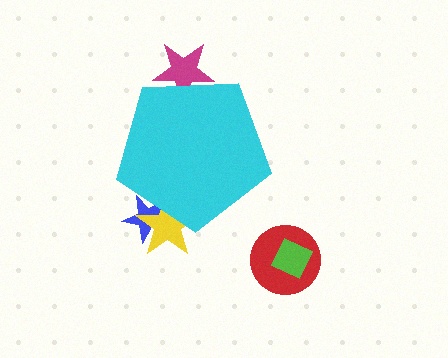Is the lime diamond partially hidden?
No, the lime diamond is fully visible.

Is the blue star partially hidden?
Yes, the blue star is partially hidden behind the cyan pentagon.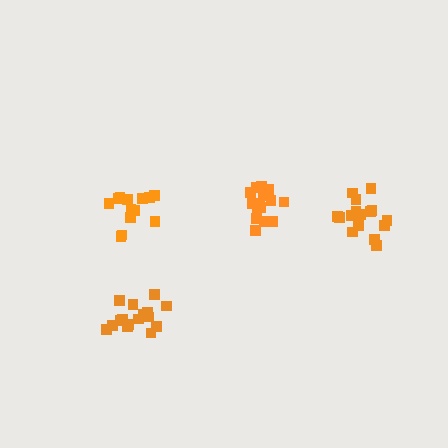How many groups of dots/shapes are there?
There are 4 groups.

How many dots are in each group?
Group 1: 16 dots, Group 2: 17 dots, Group 3: 13 dots, Group 4: 17 dots (63 total).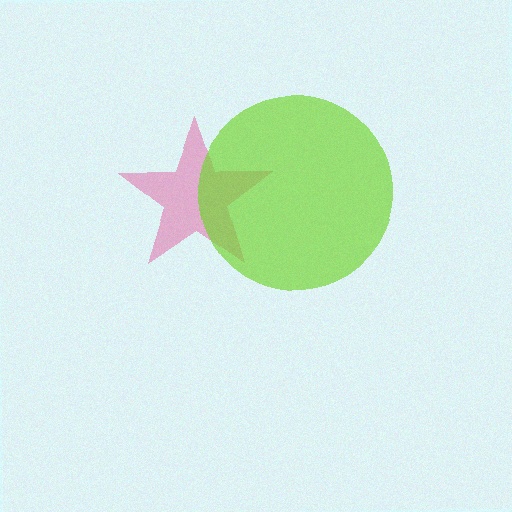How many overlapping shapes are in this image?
There are 2 overlapping shapes in the image.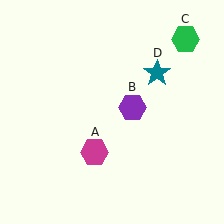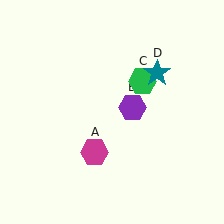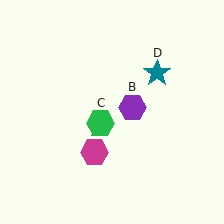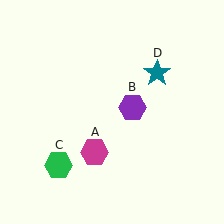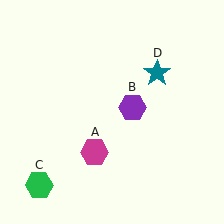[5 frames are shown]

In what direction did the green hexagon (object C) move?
The green hexagon (object C) moved down and to the left.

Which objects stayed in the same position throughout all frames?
Magenta hexagon (object A) and purple hexagon (object B) and teal star (object D) remained stationary.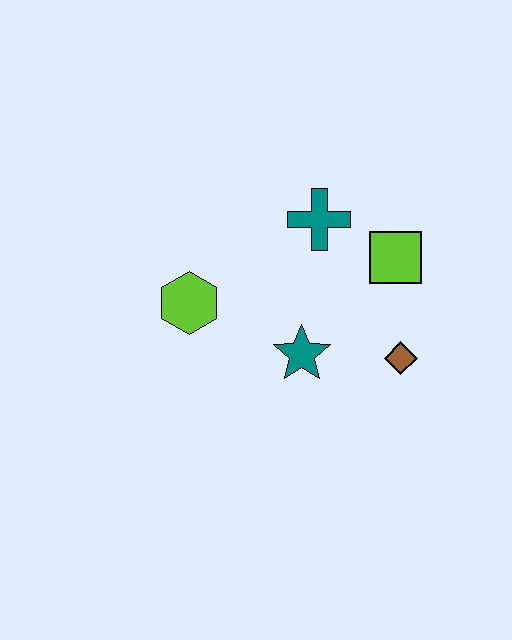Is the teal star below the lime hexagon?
Yes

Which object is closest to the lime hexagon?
The teal star is closest to the lime hexagon.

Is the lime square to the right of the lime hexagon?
Yes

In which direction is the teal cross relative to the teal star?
The teal cross is above the teal star.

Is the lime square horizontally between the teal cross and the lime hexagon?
No